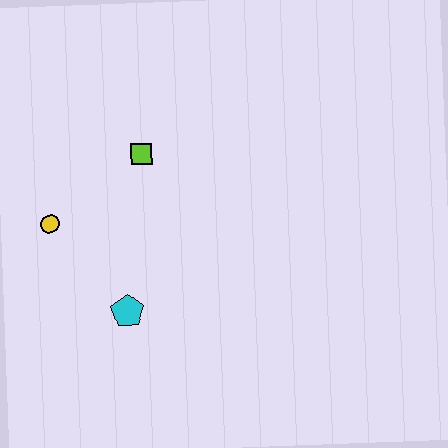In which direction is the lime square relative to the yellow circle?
The lime square is to the right of the yellow circle.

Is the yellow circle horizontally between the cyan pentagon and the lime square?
No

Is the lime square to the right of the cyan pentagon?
Yes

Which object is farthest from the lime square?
The cyan pentagon is farthest from the lime square.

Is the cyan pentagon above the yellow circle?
No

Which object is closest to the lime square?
The yellow circle is closest to the lime square.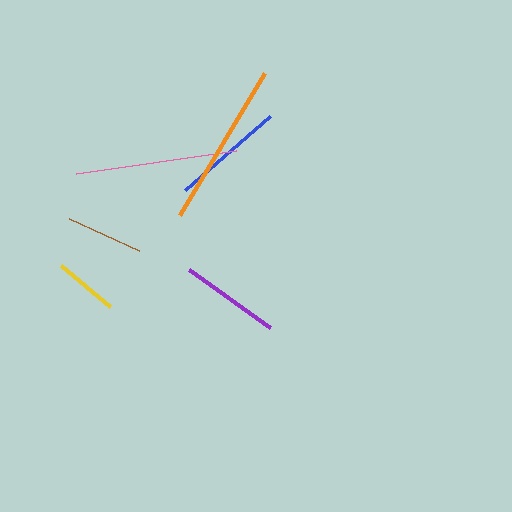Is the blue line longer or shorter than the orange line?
The orange line is longer than the blue line.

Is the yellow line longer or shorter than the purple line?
The purple line is longer than the yellow line.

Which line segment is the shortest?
The yellow line is the shortest at approximately 64 pixels.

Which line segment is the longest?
The orange line is the longest at approximately 165 pixels.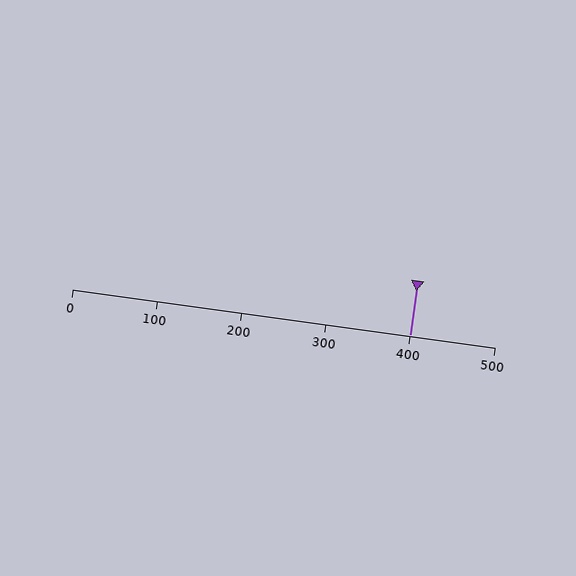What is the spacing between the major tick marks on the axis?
The major ticks are spaced 100 apart.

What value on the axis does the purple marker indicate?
The marker indicates approximately 400.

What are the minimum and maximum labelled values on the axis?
The axis runs from 0 to 500.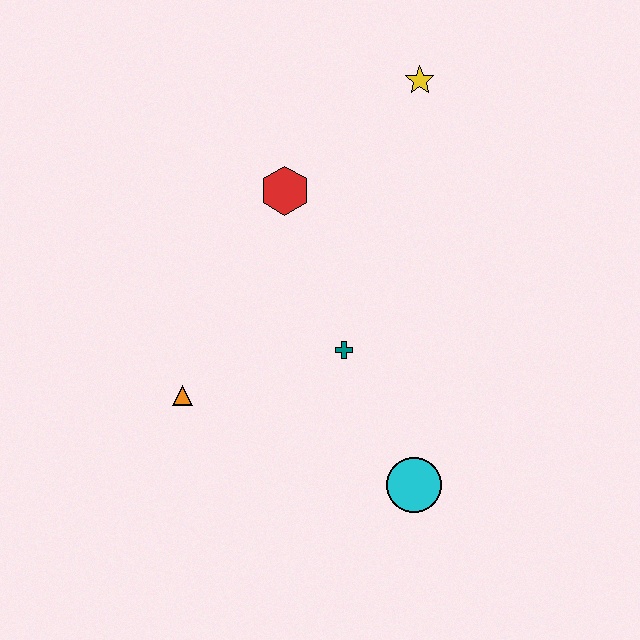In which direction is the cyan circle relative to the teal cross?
The cyan circle is below the teal cross.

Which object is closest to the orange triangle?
The teal cross is closest to the orange triangle.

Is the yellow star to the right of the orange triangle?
Yes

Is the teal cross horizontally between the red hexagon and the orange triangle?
No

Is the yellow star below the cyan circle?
No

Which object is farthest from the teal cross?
The yellow star is farthest from the teal cross.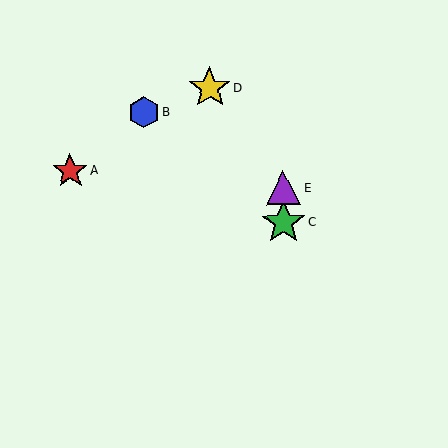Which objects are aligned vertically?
Objects C, E are aligned vertically.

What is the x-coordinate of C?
Object C is at x≈283.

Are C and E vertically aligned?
Yes, both are at x≈283.